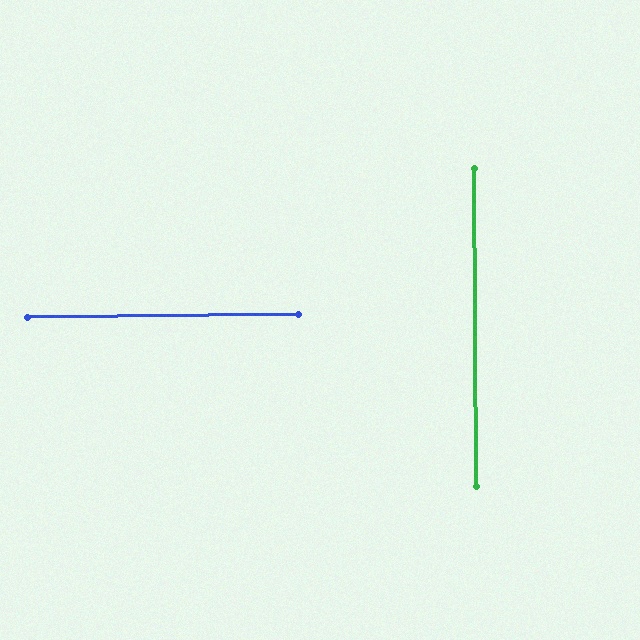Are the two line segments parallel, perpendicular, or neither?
Perpendicular — they meet at approximately 90°.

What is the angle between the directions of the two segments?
Approximately 90 degrees.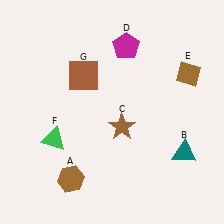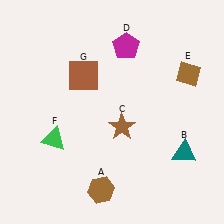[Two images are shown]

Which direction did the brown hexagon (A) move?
The brown hexagon (A) moved right.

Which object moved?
The brown hexagon (A) moved right.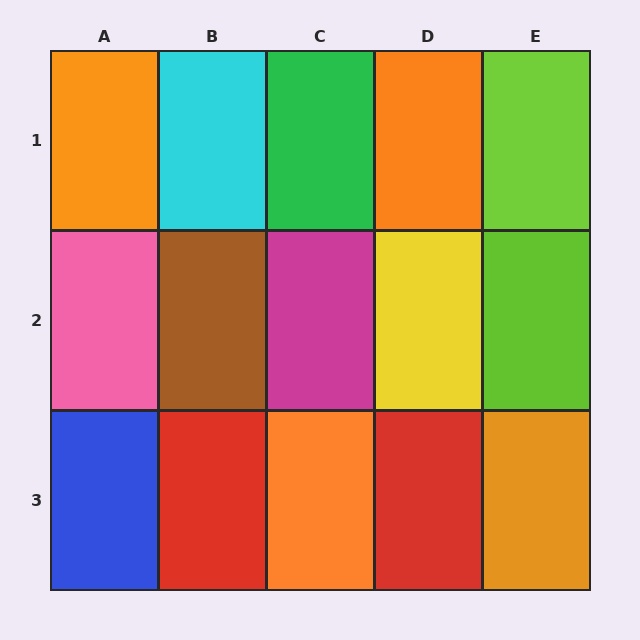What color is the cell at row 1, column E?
Lime.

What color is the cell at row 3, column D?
Red.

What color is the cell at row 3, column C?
Orange.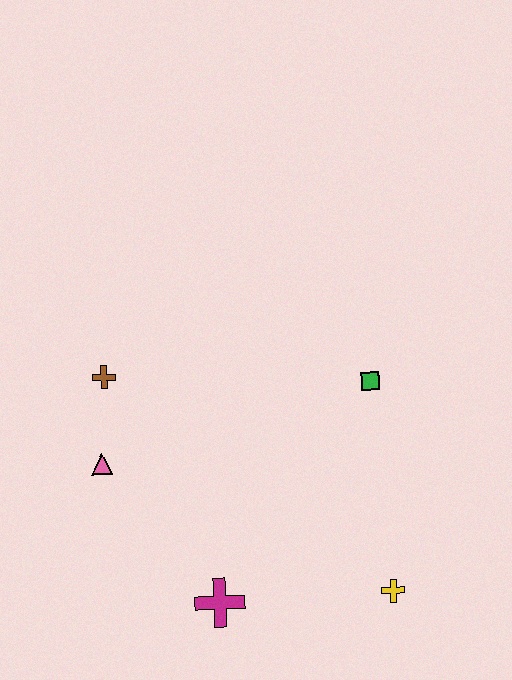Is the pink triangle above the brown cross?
No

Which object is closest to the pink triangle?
The brown cross is closest to the pink triangle.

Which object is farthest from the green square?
The pink triangle is farthest from the green square.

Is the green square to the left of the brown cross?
No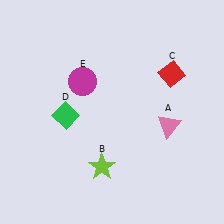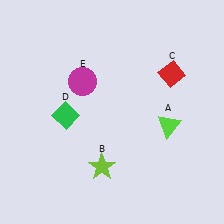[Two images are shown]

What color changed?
The triangle (A) changed from pink in Image 1 to lime in Image 2.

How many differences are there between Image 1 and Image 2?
There is 1 difference between the two images.